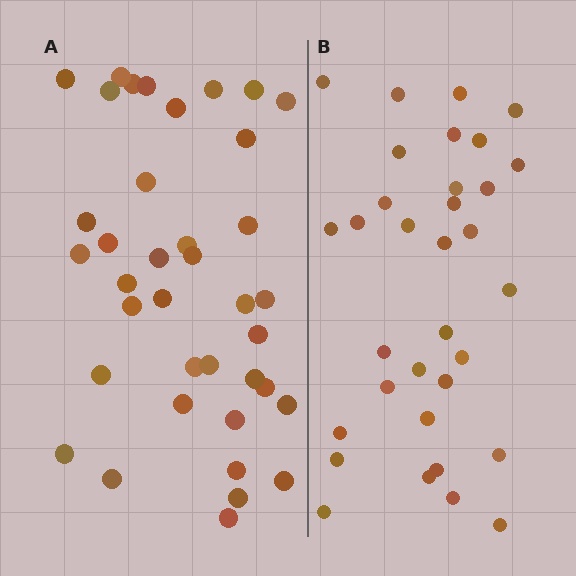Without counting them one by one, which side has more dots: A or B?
Region A (the left region) has more dots.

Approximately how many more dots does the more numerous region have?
Region A has about 5 more dots than region B.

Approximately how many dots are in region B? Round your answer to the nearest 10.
About 30 dots. (The exact count is 33, which rounds to 30.)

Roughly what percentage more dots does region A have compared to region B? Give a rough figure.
About 15% more.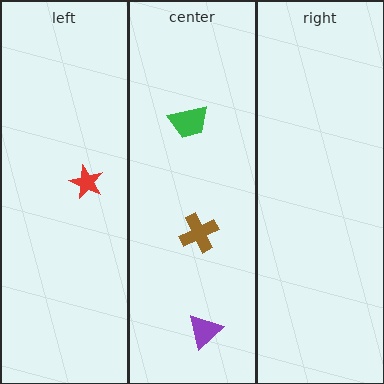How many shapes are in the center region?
3.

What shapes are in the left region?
The red star.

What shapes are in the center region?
The green trapezoid, the purple triangle, the brown cross.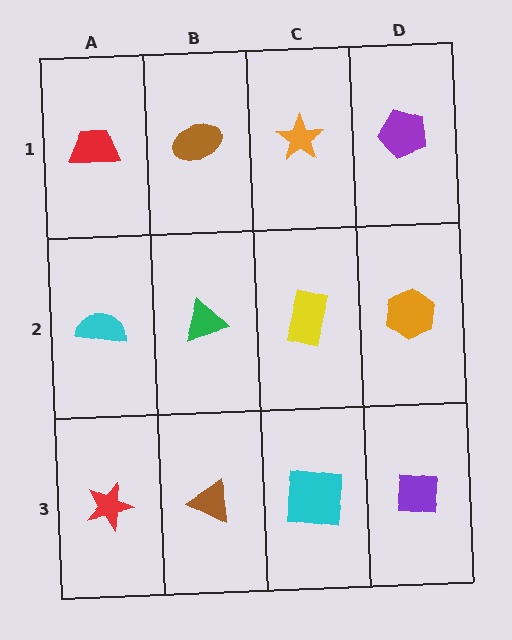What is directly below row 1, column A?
A cyan semicircle.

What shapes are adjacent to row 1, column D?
An orange hexagon (row 2, column D), an orange star (row 1, column C).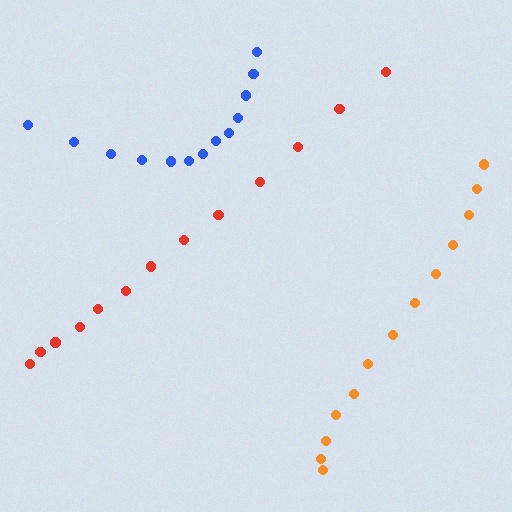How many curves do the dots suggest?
There are 3 distinct paths.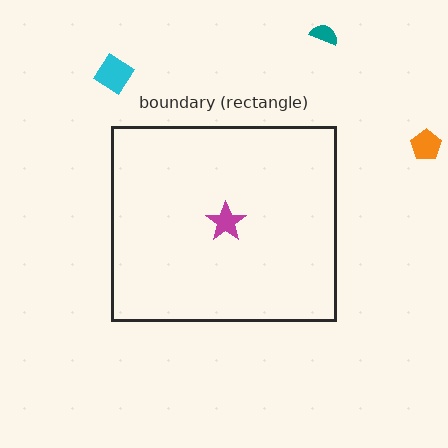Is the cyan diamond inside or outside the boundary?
Outside.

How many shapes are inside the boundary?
1 inside, 3 outside.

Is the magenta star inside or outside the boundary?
Inside.